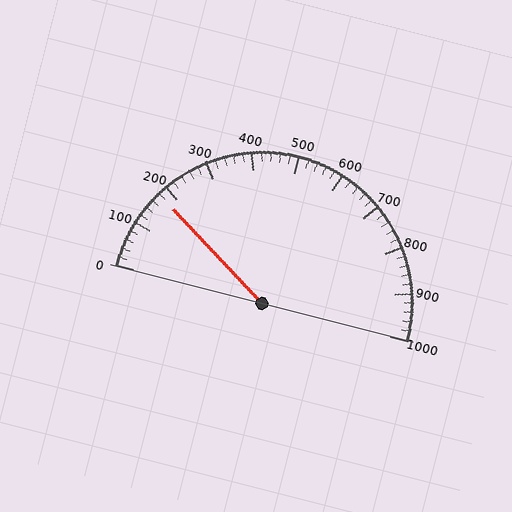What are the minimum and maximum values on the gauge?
The gauge ranges from 0 to 1000.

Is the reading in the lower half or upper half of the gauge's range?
The reading is in the lower half of the range (0 to 1000).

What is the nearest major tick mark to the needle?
The nearest major tick mark is 200.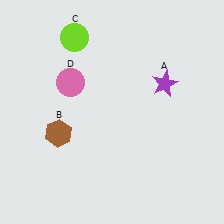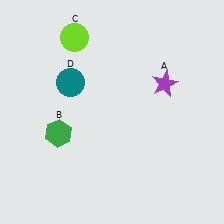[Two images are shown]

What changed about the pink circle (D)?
In Image 1, D is pink. In Image 2, it changed to teal.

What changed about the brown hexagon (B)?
In Image 1, B is brown. In Image 2, it changed to green.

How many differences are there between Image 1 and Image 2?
There are 2 differences between the two images.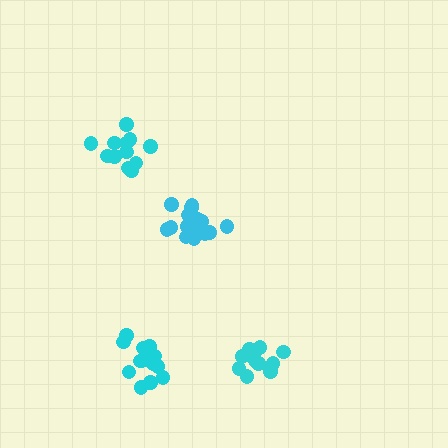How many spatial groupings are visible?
There are 4 spatial groupings.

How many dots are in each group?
Group 1: 18 dots, Group 2: 12 dots, Group 3: 15 dots, Group 4: 12 dots (57 total).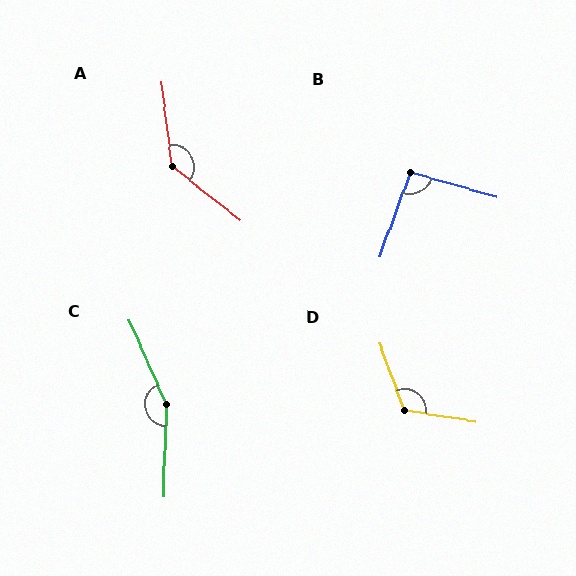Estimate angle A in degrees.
Approximately 135 degrees.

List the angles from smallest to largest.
B (94°), D (120°), A (135°), C (154°).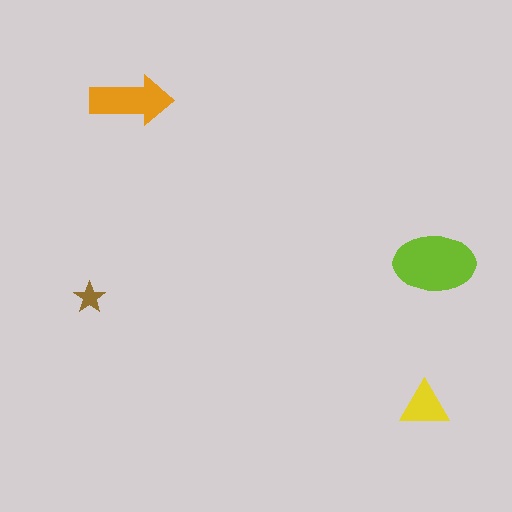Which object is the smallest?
The brown star.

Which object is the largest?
The lime ellipse.